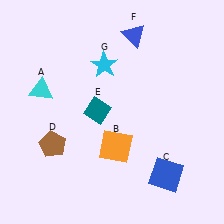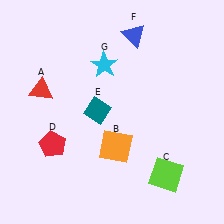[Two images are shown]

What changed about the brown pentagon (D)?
In Image 1, D is brown. In Image 2, it changed to red.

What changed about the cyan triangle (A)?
In Image 1, A is cyan. In Image 2, it changed to red.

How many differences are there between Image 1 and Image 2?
There are 3 differences between the two images.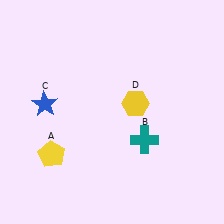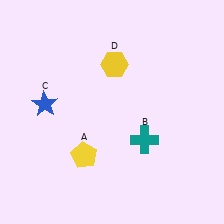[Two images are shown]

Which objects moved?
The objects that moved are: the yellow pentagon (A), the yellow hexagon (D).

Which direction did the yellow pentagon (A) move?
The yellow pentagon (A) moved right.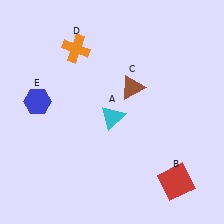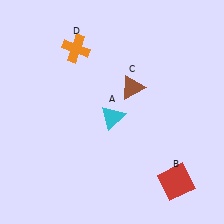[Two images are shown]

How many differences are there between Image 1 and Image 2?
There is 1 difference between the two images.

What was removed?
The blue hexagon (E) was removed in Image 2.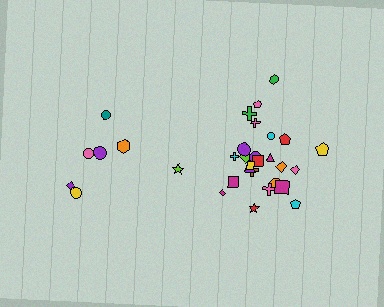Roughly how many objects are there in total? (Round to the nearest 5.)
Roughly 30 objects in total.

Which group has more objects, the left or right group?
The right group.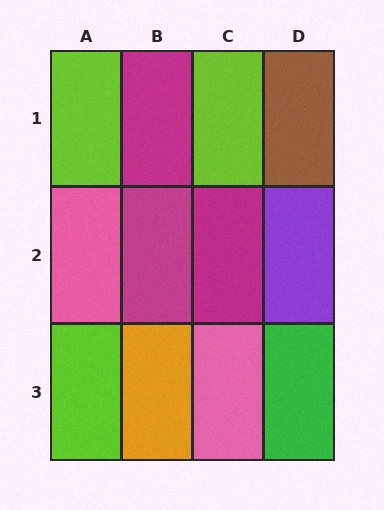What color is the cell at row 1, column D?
Brown.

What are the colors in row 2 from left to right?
Pink, magenta, magenta, purple.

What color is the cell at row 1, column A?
Lime.